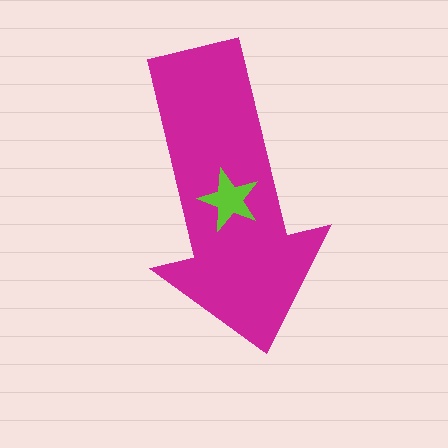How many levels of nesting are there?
2.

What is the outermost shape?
The magenta arrow.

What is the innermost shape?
The lime star.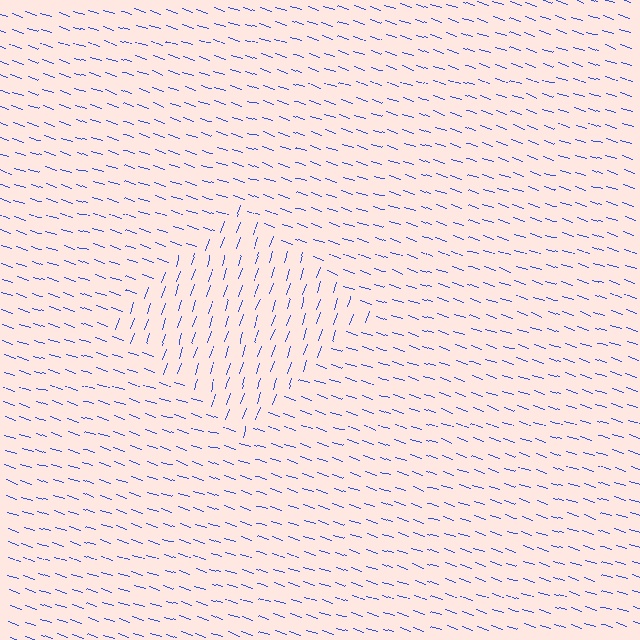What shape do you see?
I see a diamond.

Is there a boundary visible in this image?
Yes, there is a texture boundary formed by a change in line orientation.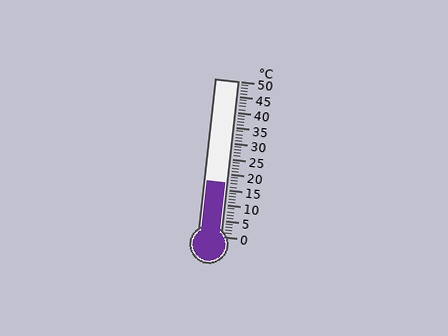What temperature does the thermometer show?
The thermometer shows approximately 17°C.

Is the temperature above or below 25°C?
The temperature is below 25°C.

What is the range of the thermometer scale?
The thermometer scale ranges from 0°C to 50°C.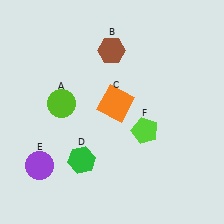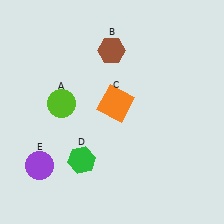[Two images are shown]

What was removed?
The lime pentagon (F) was removed in Image 2.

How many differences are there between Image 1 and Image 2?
There is 1 difference between the two images.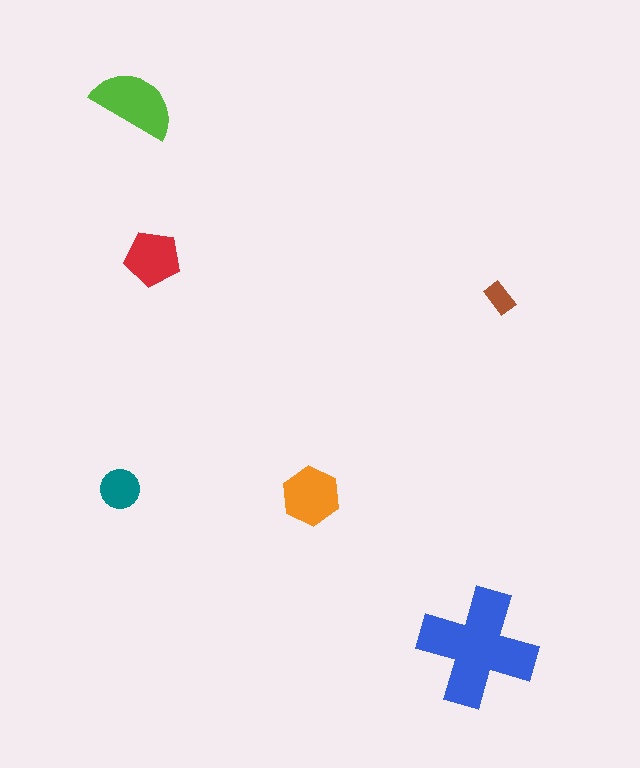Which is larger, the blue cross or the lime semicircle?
The blue cross.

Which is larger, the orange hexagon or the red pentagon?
The orange hexagon.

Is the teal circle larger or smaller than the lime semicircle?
Smaller.